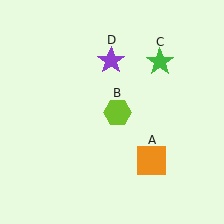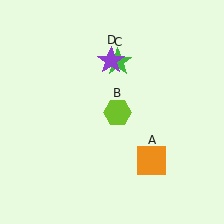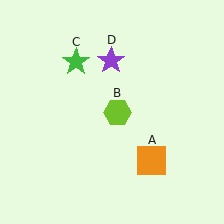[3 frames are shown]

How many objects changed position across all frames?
1 object changed position: green star (object C).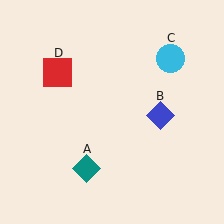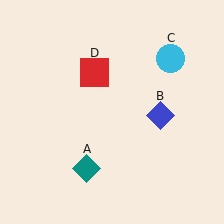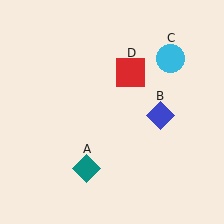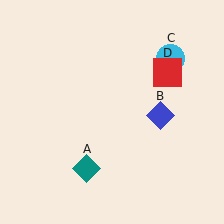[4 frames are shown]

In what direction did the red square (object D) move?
The red square (object D) moved right.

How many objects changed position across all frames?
1 object changed position: red square (object D).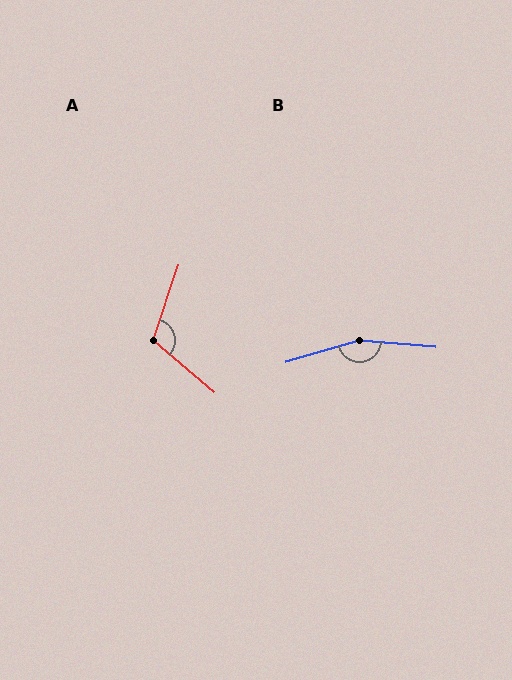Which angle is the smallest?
A, at approximately 112 degrees.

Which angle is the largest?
B, at approximately 159 degrees.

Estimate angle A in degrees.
Approximately 112 degrees.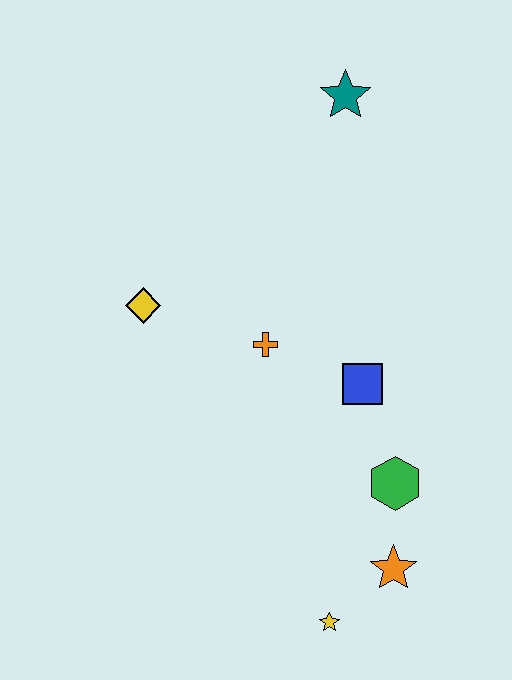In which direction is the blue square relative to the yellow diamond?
The blue square is to the right of the yellow diamond.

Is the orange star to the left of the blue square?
No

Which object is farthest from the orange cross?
The yellow star is farthest from the orange cross.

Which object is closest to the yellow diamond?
The orange cross is closest to the yellow diamond.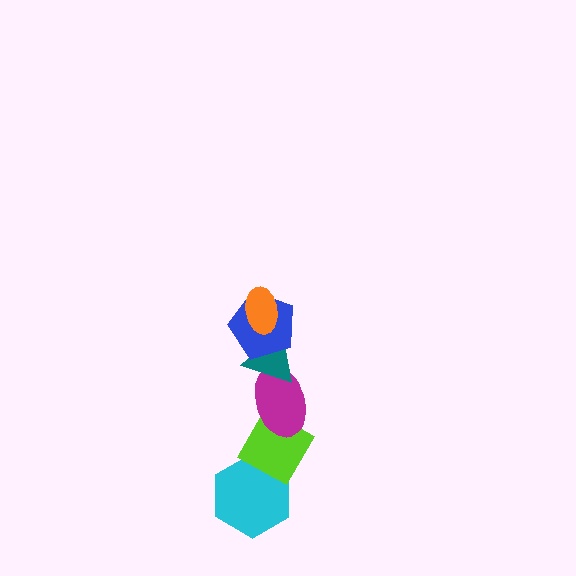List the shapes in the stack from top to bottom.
From top to bottom: the orange ellipse, the blue pentagon, the teal triangle, the magenta ellipse, the lime diamond, the cyan hexagon.